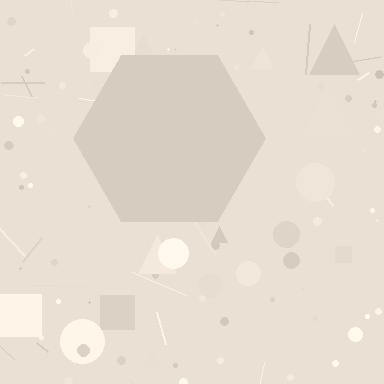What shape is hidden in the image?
A hexagon is hidden in the image.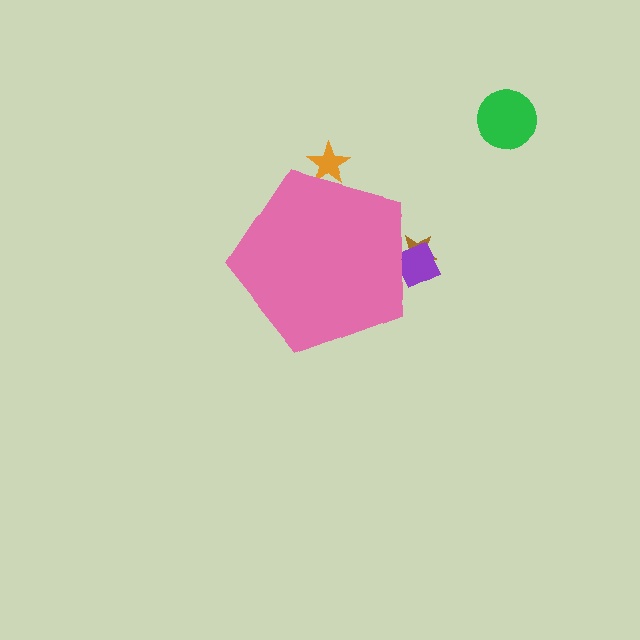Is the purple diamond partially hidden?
Yes, the purple diamond is partially hidden behind the pink pentagon.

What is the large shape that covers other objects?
A pink pentagon.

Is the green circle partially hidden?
No, the green circle is fully visible.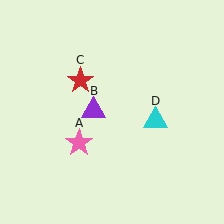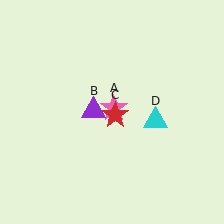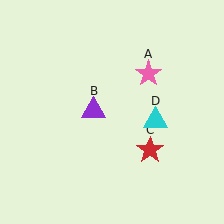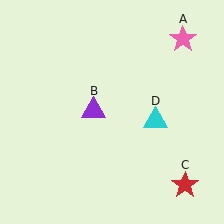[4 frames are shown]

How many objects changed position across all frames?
2 objects changed position: pink star (object A), red star (object C).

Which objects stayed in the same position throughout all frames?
Purple triangle (object B) and cyan triangle (object D) remained stationary.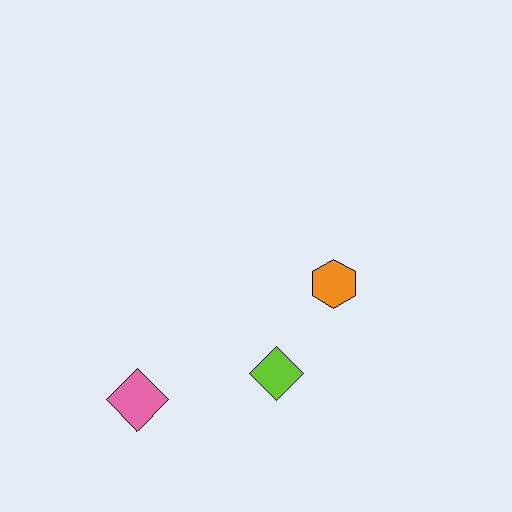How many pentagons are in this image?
There are no pentagons.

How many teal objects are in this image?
There are no teal objects.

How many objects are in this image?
There are 3 objects.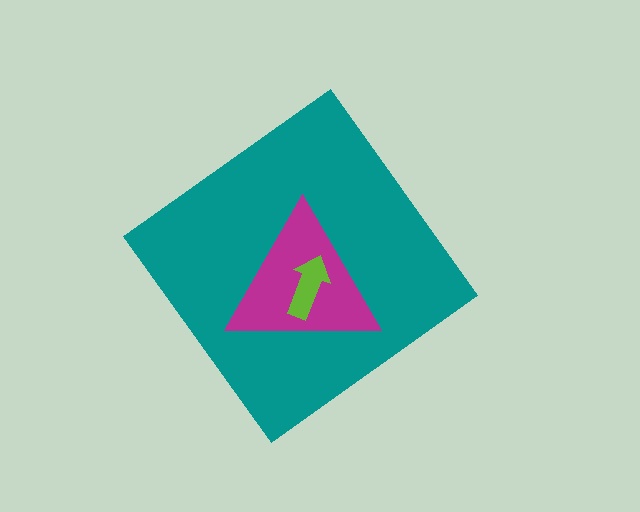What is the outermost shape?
The teal diamond.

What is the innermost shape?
The lime arrow.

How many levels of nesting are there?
3.